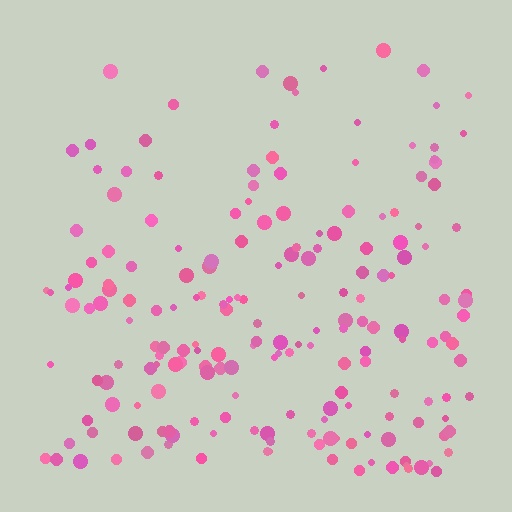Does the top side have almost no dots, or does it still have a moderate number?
Still a moderate number, just noticeably fewer than the bottom.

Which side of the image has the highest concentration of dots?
The bottom.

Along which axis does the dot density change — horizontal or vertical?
Vertical.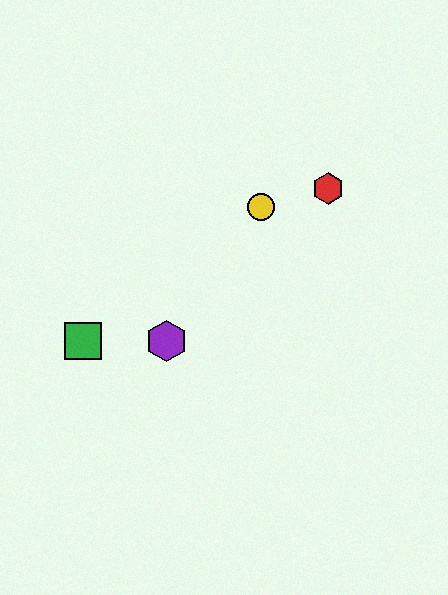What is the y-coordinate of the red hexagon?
The red hexagon is at y≈189.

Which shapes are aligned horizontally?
The blue circle, the green square, the purple hexagon are aligned horizontally.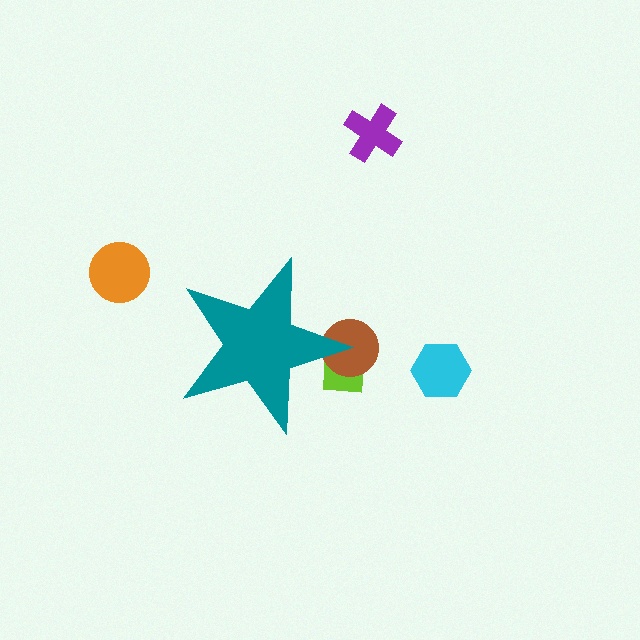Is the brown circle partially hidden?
Yes, the brown circle is partially hidden behind the teal star.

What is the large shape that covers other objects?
A teal star.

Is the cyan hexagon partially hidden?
No, the cyan hexagon is fully visible.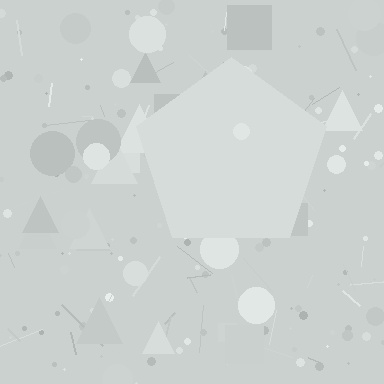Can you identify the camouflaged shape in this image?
The camouflaged shape is a pentagon.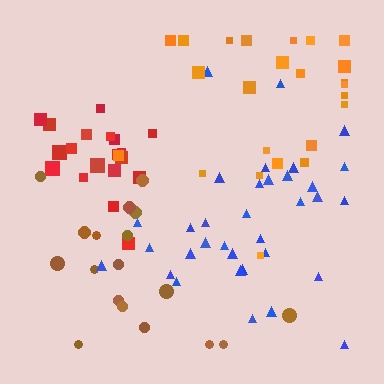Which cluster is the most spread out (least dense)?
Brown.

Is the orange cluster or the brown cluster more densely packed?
Orange.